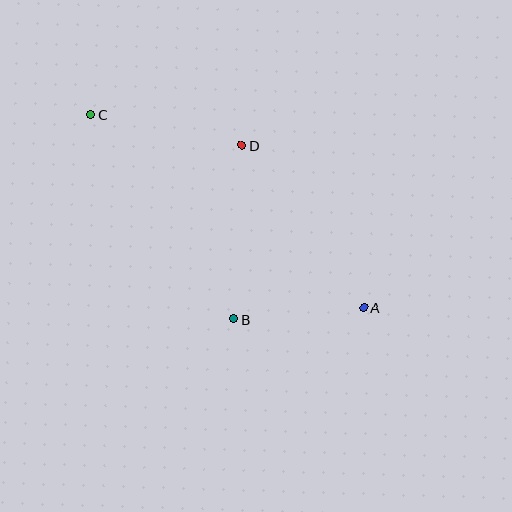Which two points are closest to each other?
Points A and B are closest to each other.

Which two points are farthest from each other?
Points A and C are farthest from each other.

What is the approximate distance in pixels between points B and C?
The distance between B and C is approximately 249 pixels.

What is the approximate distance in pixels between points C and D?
The distance between C and D is approximately 154 pixels.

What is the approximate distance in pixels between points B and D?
The distance between B and D is approximately 174 pixels.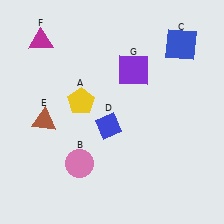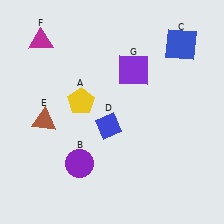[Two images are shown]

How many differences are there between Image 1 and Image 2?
There is 1 difference between the two images.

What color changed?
The circle (B) changed from pink in Image 1 to purple in Image 2.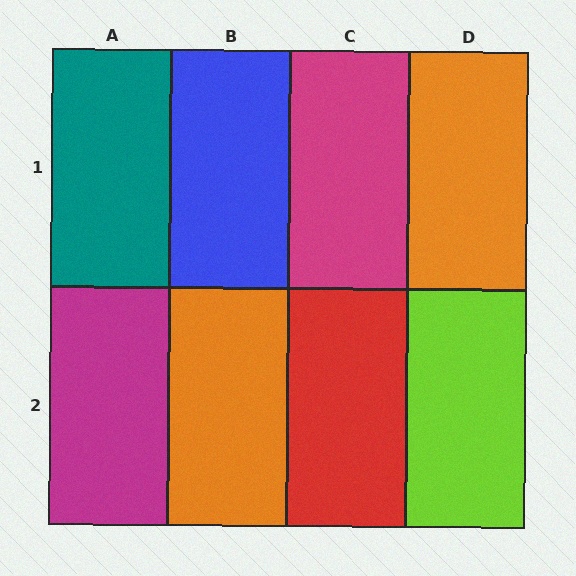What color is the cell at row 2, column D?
Lime.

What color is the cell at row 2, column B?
Orange.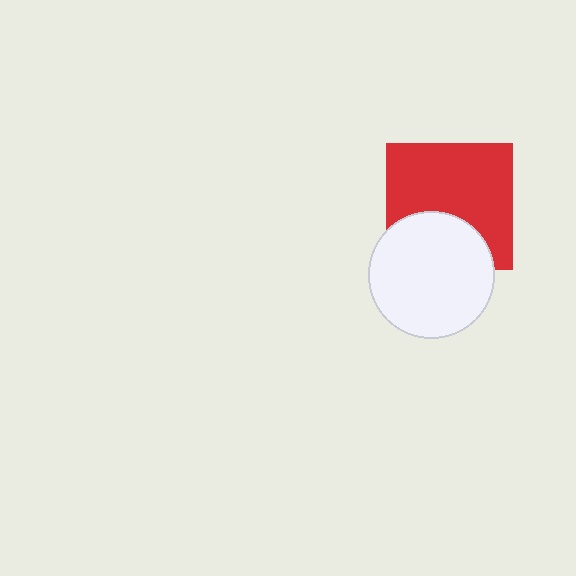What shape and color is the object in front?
The object in front is a white circle.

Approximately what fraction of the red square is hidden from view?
Roughly 33% of the red square is hidden behind the white circle.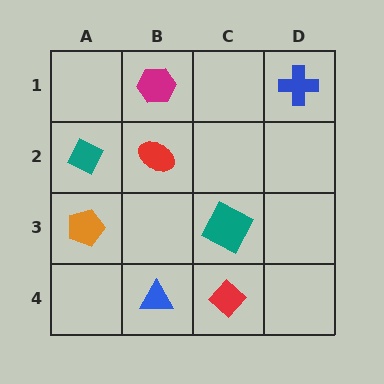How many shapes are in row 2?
2 shapes.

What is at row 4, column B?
A blue triangle.